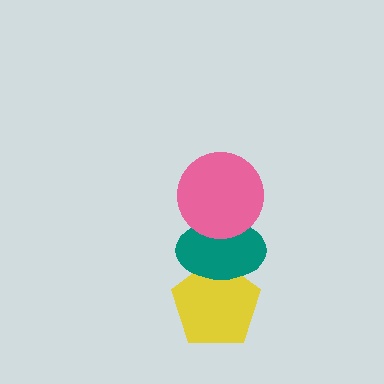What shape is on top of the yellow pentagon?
The teal ellipse is on top of the yellow pentagon.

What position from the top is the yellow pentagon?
The yellow pentagon is 3rd from the top.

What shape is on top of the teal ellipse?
The pink circle is on top of the teal ellipse.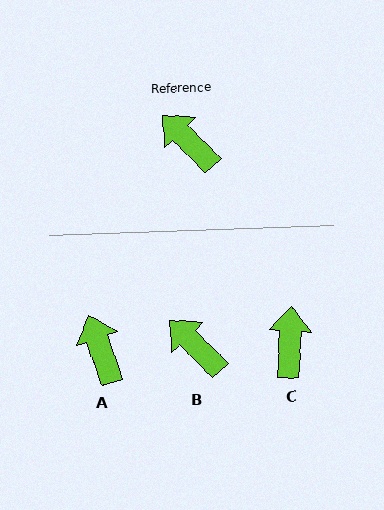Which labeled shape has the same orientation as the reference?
B.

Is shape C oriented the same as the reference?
No, it is off by about 47 degrees.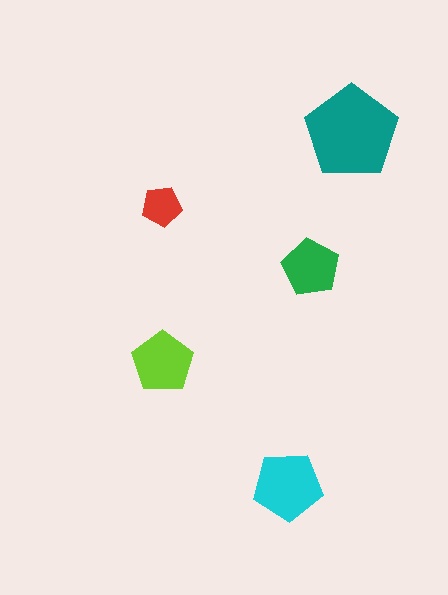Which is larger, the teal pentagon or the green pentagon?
The teal one.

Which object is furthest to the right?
The teal pentagon is rightmost.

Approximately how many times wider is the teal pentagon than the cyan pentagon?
About 1.5 times wider.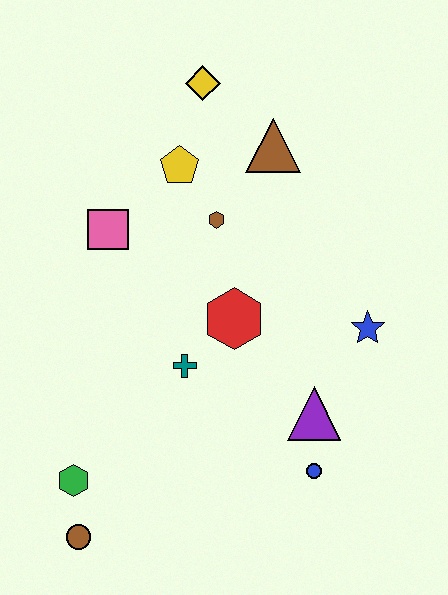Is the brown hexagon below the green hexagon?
No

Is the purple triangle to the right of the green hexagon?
Yes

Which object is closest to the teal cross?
The red hexagon is closest to the teal cross.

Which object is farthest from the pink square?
The blue circle is farthest from the pink square.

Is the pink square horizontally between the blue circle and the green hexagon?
Yes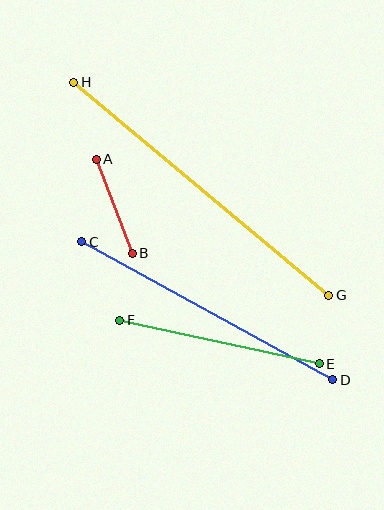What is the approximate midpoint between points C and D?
The midpoint is at approximately (207, 311) pixels.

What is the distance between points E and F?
The distance is approximately 204 pixels.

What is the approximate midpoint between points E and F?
The midpoint is at approximately (219, 342) pixels.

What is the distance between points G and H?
The distance is approximately 332 pixels.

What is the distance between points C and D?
The distance is approximately 286 pixels.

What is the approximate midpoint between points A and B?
The midpoint is at approximately (114, 206) pixels.